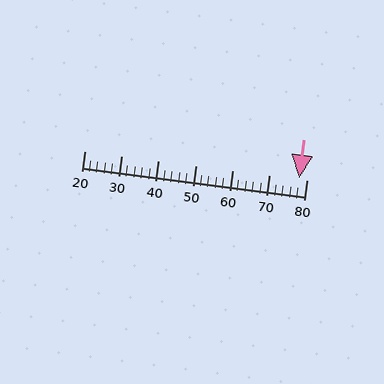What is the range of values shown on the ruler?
The ruler shows values from 20 to 80.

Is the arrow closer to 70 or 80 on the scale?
The arrow is closer to 80.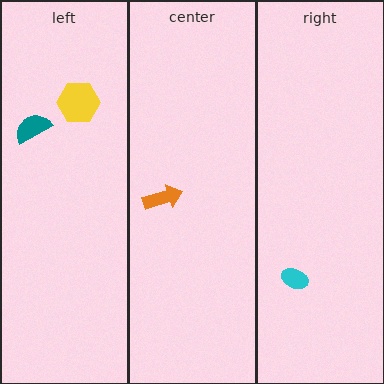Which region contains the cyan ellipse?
The right region.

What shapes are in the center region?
The orange arrow.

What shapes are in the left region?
The yellow hexagon, the teal semicircle.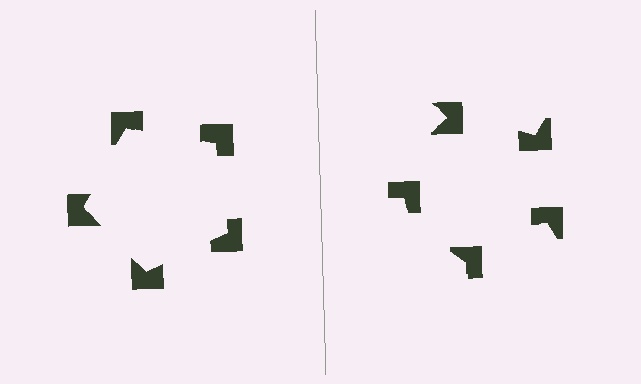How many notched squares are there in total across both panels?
10 — 5 on each side.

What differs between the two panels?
The notched squares are positioned identically on both sides; only the wedge orientations differ. On the left they align to a pentagon; on the right they are misaligned.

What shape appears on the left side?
An illusory pentagon.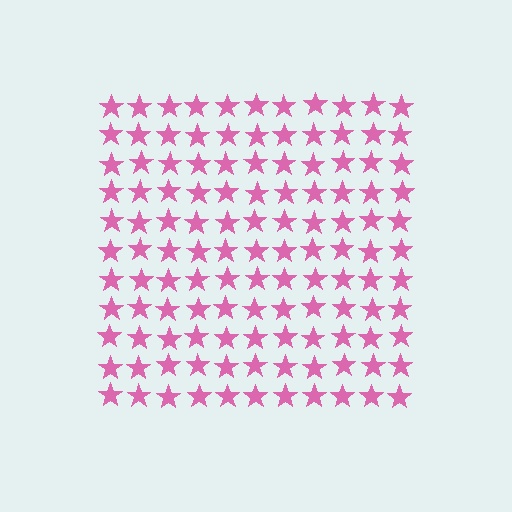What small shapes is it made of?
It is made of small stars.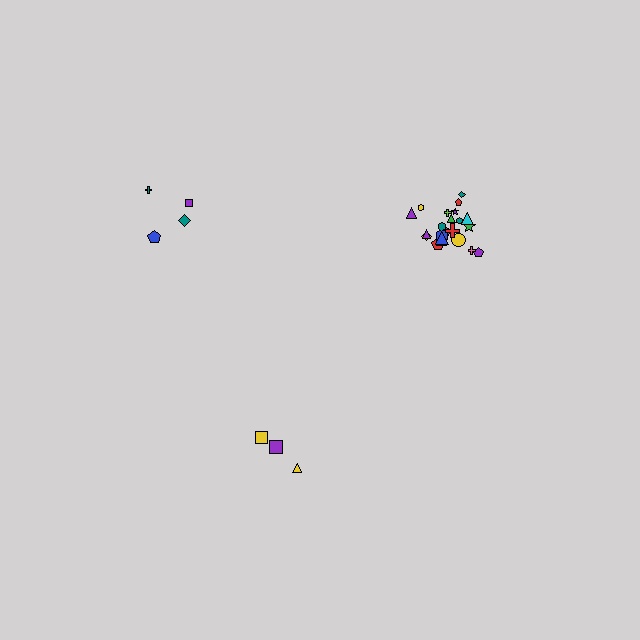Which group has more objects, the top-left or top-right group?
The top-right group.